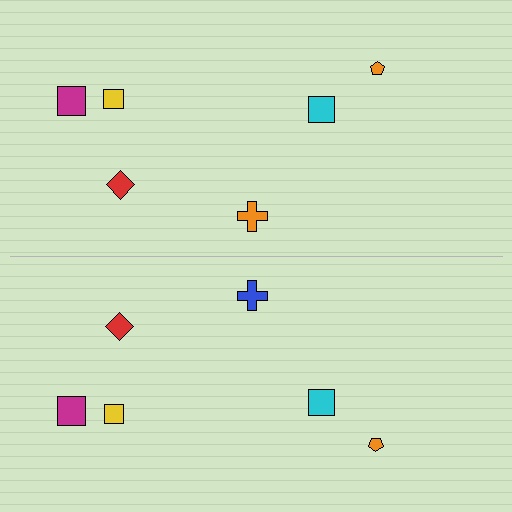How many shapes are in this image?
There are 12 shapes in this image.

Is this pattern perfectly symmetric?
No, the pattern is not perfectly symmetric. The blue cross on the bottom side breaks the symmetry — its mirror counterpart is orange.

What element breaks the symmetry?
The blue cross on the bottom side breaks the symmetry — its mirror counterpart is orange.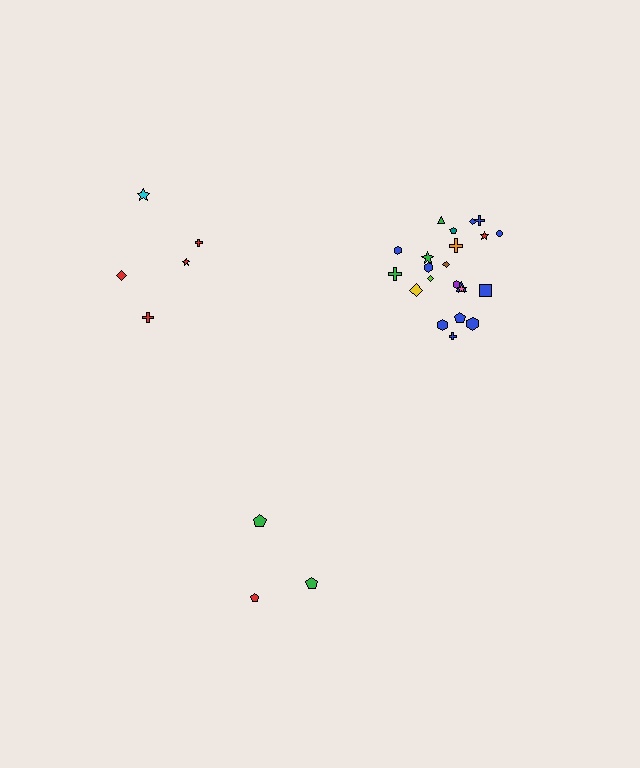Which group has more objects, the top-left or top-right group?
The top-right group.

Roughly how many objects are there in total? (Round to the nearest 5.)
Roughly 30 objects in total.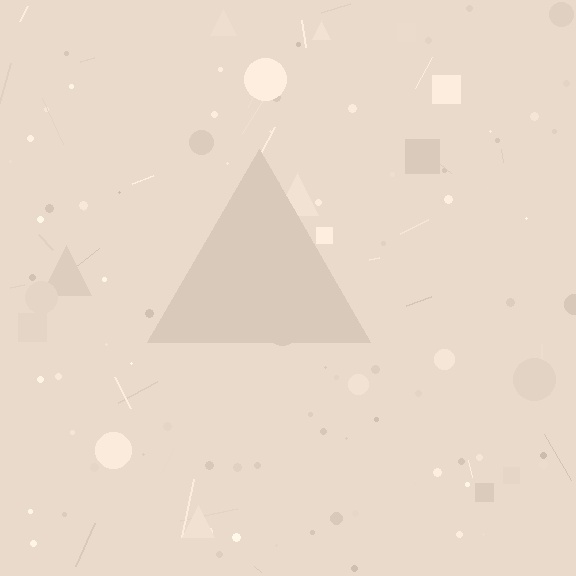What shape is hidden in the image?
A triangle is hidden in the image.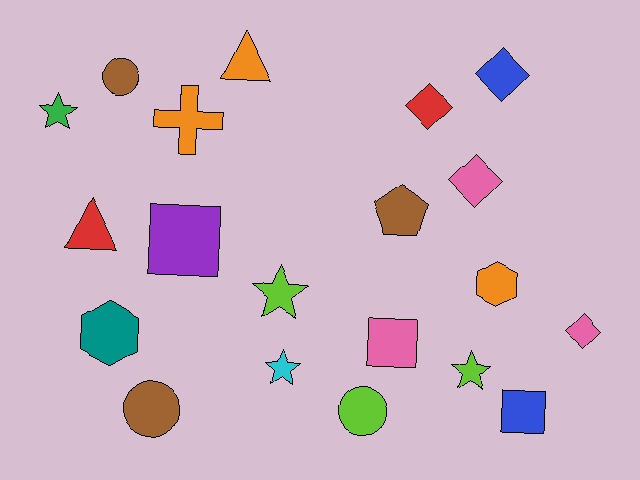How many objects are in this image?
There are 20 objects.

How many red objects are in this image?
There are 2 red objects.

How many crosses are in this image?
There is 1 cross.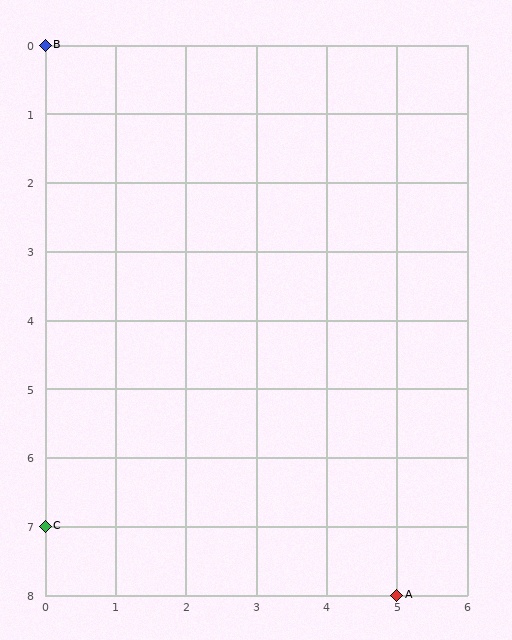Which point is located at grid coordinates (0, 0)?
Point B is at (0, 0).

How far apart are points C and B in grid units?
Points C and B are 7 rows apart.